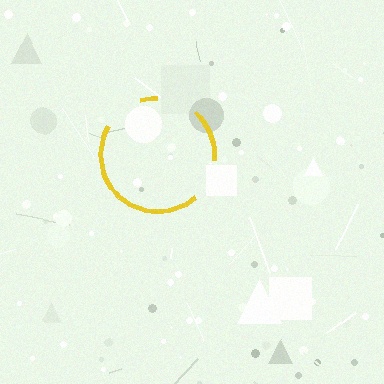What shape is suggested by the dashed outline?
The dashed outline suggests a circle.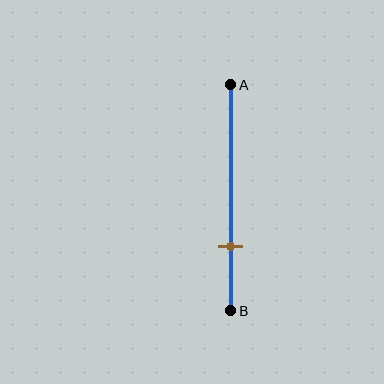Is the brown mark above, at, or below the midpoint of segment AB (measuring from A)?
The brown mark is below the midpoint of segment AB.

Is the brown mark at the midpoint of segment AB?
No, the mark is at about 70% from A, not at the 50% midpoint.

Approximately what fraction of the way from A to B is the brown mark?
The brown mark is approximately 70% of the way from A to B.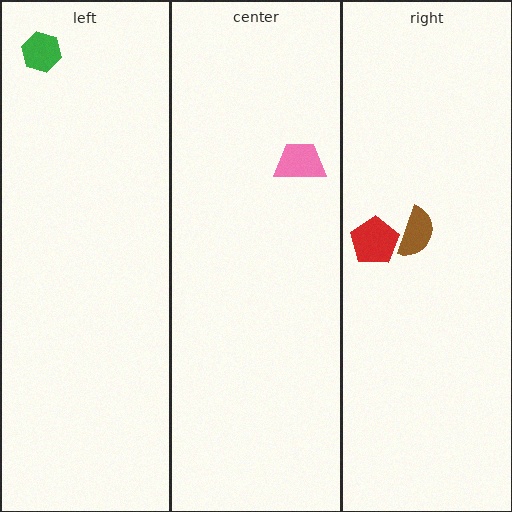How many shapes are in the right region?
2.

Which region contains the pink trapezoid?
The center region.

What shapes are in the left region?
The green hexagon.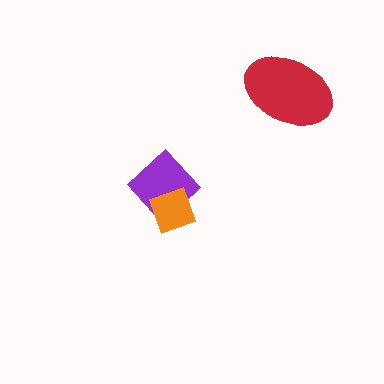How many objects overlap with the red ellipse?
0 objects overlap with the red ellipse.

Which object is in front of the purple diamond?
The orange diamond is in front of the purple diamond.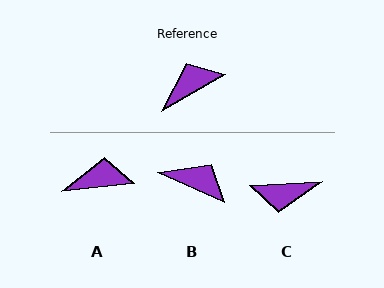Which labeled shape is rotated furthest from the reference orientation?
C, about 153 degrees away.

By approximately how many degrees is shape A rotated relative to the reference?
Approximately 24 degrees clockwise.